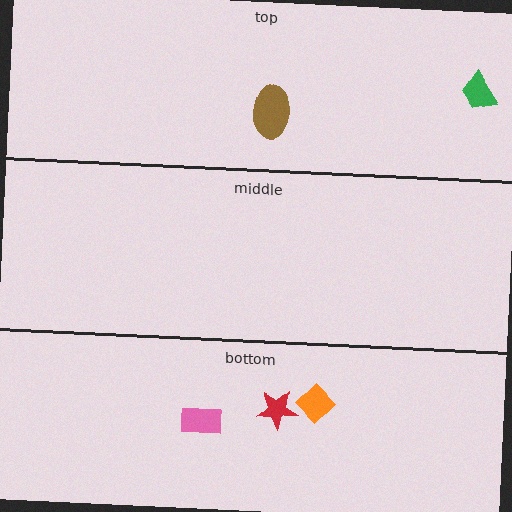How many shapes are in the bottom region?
3.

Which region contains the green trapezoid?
The top region.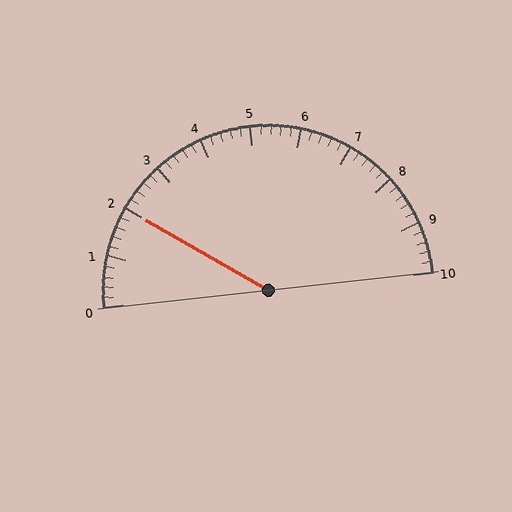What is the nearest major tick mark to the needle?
The nearest major tick mark is 2.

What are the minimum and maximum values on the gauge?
The gauge ranges from 0 to 10.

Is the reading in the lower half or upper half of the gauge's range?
The reading is in the lower half of the range (0 to 10).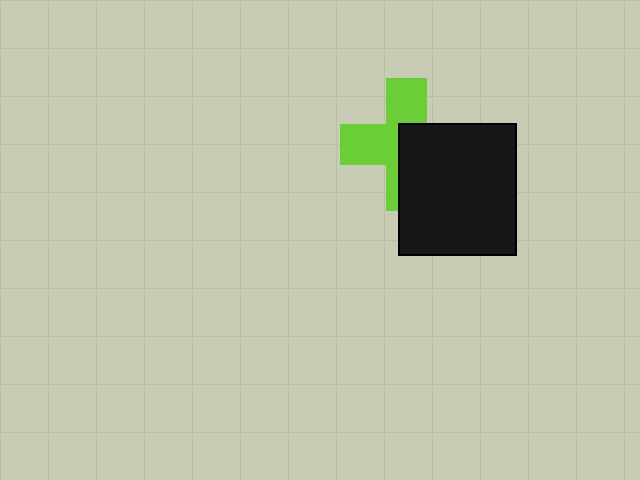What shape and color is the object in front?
The object in front is a black rectangle.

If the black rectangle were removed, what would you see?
You would see the complete lime cross.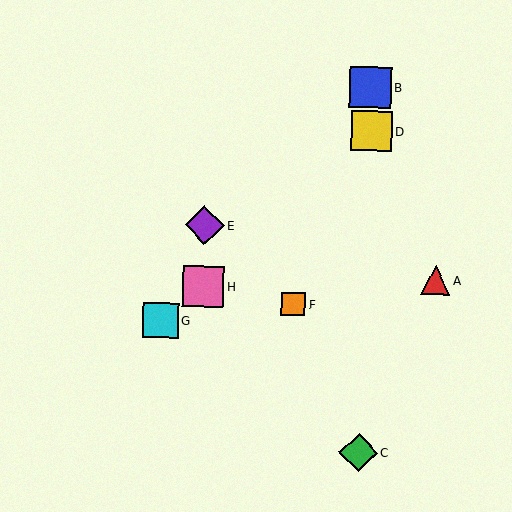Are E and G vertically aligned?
No, E is at x≈205 and G is at x≈161.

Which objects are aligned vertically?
Objects E, H are aligned vertically.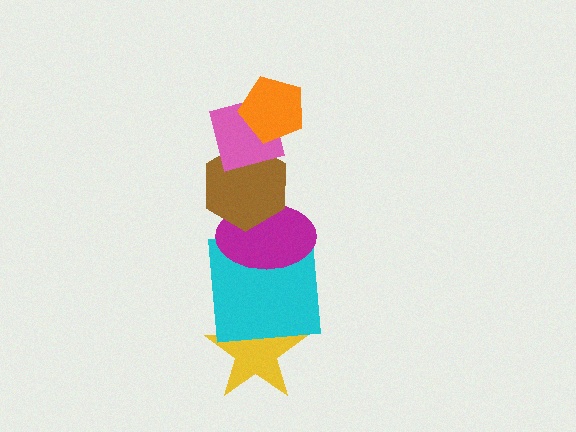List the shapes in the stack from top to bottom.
From top to bottom: the orange pentagon, the pink square, the brown hexagon, the magenta ellipse, the cyan square, the yellow star.